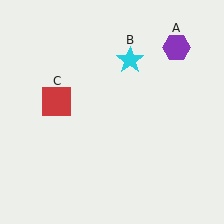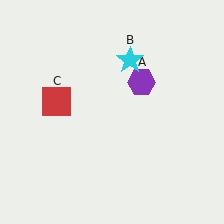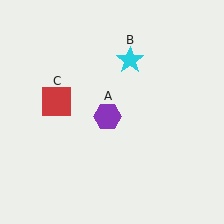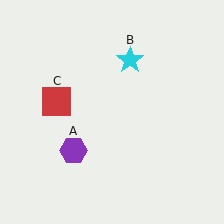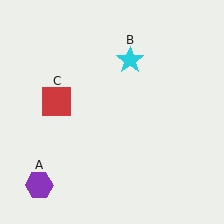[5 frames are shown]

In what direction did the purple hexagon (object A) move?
The purple hexagon (object A) moved down and to the left.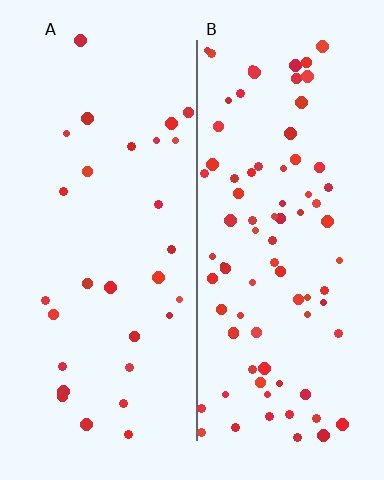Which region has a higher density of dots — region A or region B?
B (the right).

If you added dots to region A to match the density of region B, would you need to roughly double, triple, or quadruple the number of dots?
Approximately triple.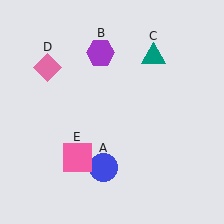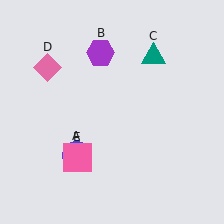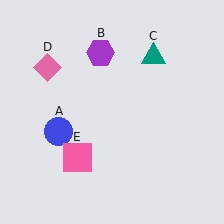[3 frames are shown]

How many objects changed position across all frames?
1 object changed position: blue circle (object A).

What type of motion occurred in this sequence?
The blue circle (object A) rotated clockwise around the center of the scene.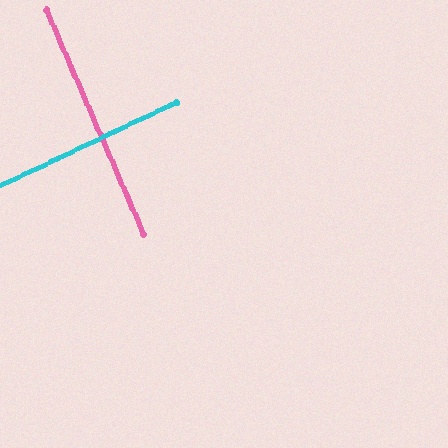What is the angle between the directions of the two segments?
Approximately 89 degrees.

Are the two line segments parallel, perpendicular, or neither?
Perpendicular — they meet at approximately 89°.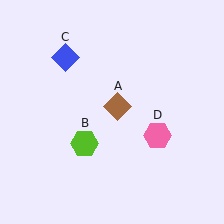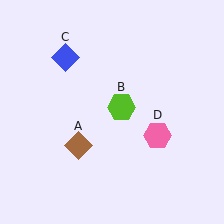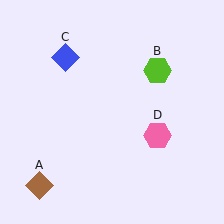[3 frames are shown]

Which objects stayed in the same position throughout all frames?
Blue diamond (object C) and pink hexagon (object D) remained stationary.